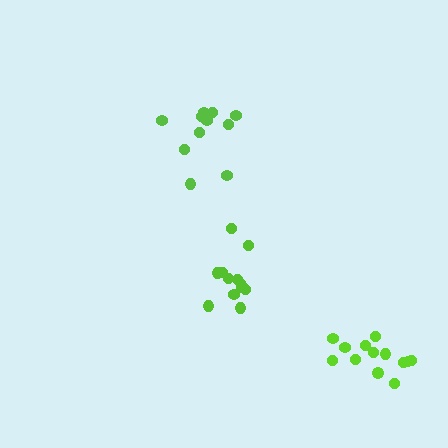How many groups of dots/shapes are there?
There are 3 groups.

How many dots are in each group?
Group 1: 11 dots, Group 2: 12 dots, Group 3: 13 dots (36 total).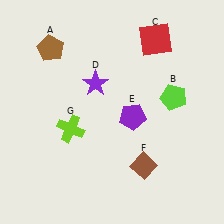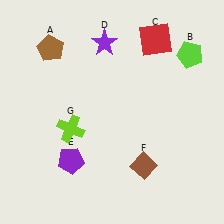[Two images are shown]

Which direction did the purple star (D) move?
The purple star (D) moved up.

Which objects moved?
The objects that moved are: the lime pentagon (B), the purple star (D), the purple pentagon (E).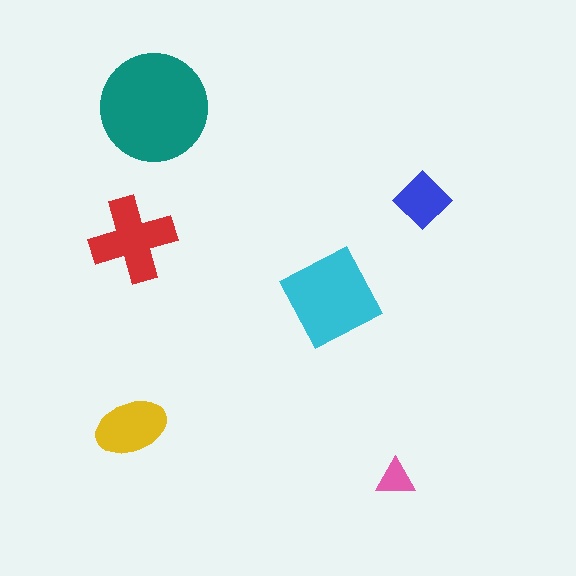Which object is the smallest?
The pink triangle.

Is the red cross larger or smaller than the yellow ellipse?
Larger.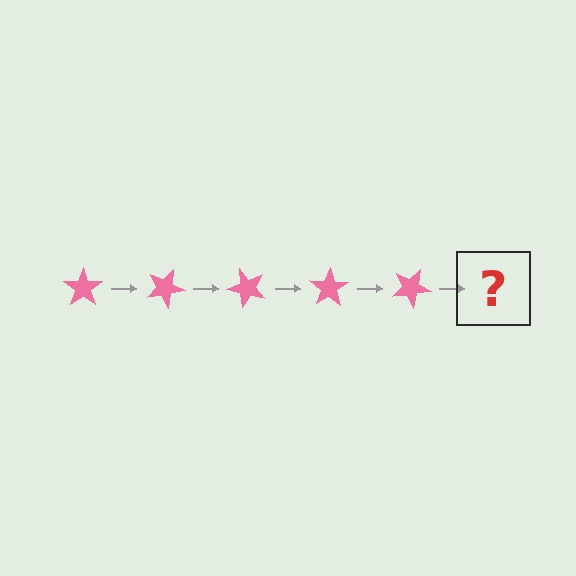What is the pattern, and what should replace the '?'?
The pattern is that the star rotates 25 degrees each step. The '?' should be a pink star rotated 125 degrees.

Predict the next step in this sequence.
The next step is a pink star rotated 125 degrees.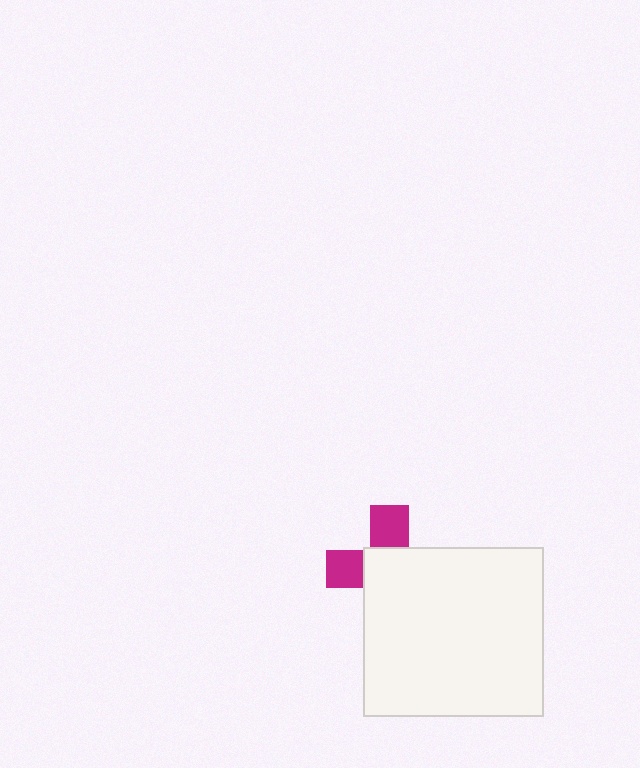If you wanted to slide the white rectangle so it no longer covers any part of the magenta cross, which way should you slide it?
Slide it toward the lower-right — that is the most direct way to separate the two shapes.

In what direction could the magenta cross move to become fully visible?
The magenta cross could move toward the upper-left. That would shift it out from behind the white rectangle entirely.